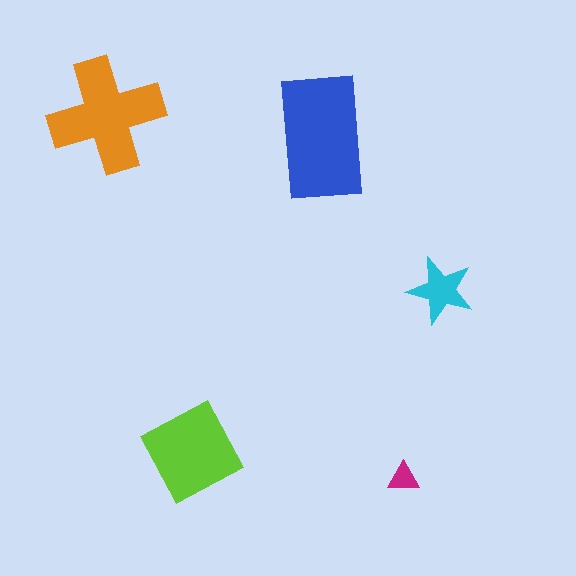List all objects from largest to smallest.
The blue rectangle, the orange cross, the lime diamond, the cyan star, the magenta triangle.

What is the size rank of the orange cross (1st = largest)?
2nd.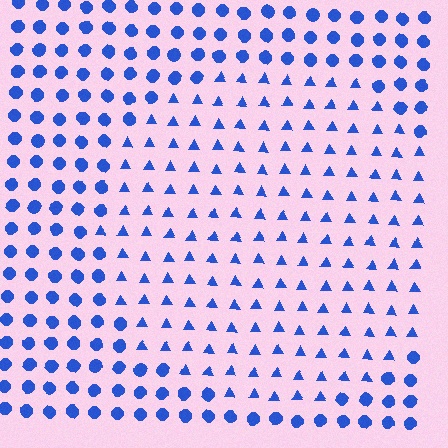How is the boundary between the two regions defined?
The boundary is defined by a change in element shape: triangles inside vs. circles outside. All elements share the same color and spacing.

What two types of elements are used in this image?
The image uses triangles inside the circle region and circles outside it.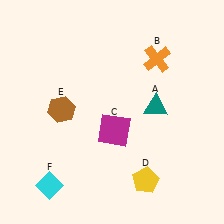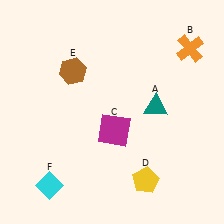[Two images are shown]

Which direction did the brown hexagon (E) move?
The brown hexagon (E) moved up.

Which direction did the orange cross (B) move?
The orange cross (B) moved right.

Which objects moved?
The objects that moved are: the orange cross (B), the brown hexagon (E).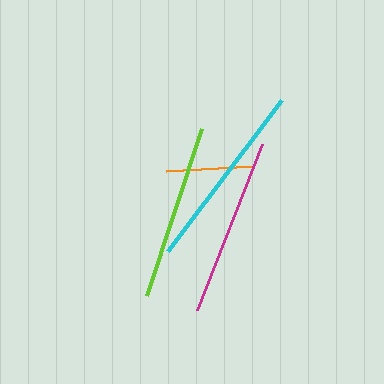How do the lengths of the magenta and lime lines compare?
The magenta and lime lines are approximately the same length.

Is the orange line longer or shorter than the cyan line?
The cyan line is longer than the orange line.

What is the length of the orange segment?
The orange segment is approximately 87 pixels long.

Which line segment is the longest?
The cyan line is the longest at approximately 190 pixels.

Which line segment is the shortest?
The orange line is the shortest at approximately 87 pixels.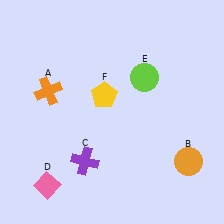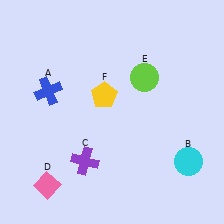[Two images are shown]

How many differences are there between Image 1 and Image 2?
There are 2 differences between the two images.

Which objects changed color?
A changed from orange to blue. B changed from orange to cyan.